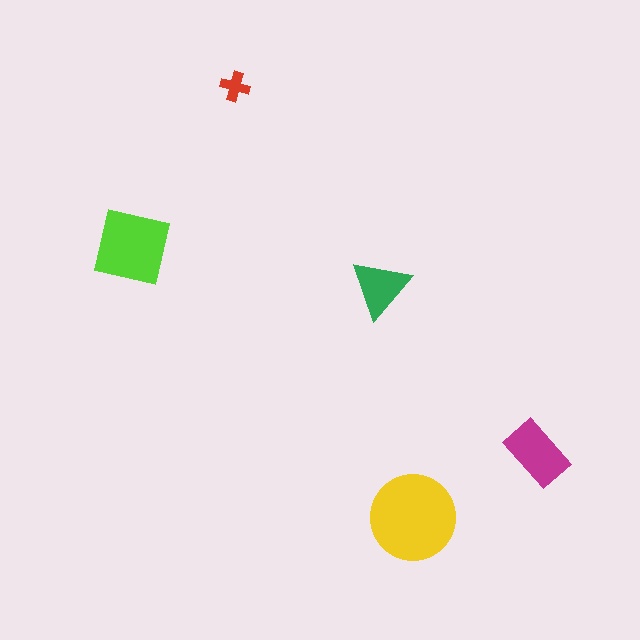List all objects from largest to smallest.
The yellow circle, the lime square, the magenta rectangle, the green triangle, the red cross.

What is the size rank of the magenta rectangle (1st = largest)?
3rd.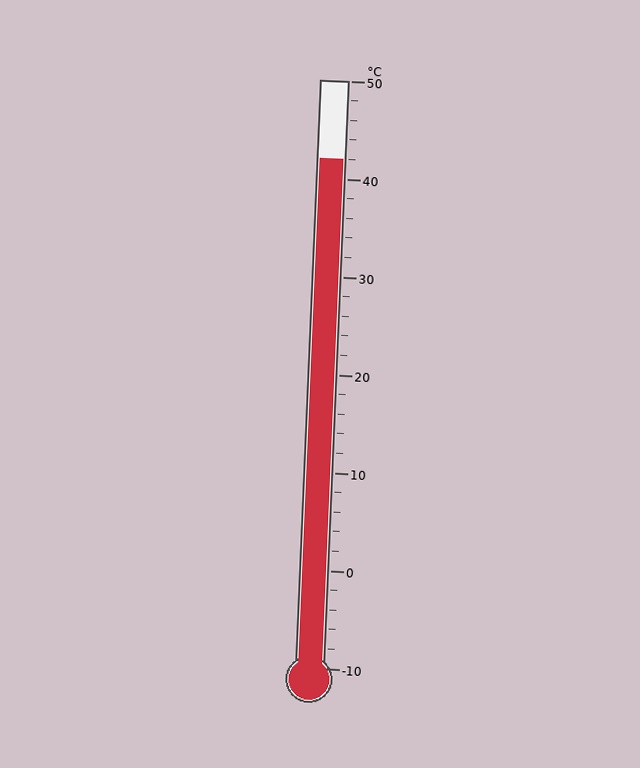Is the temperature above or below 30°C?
The temperature is above 30°C.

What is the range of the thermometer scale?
The thermometer scale ranges from -10°C to 50°C.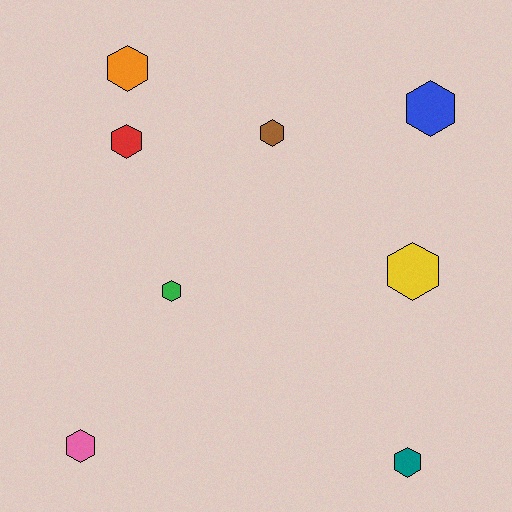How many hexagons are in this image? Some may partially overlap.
There are 8 hexagons.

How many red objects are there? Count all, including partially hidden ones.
There is 1 red object.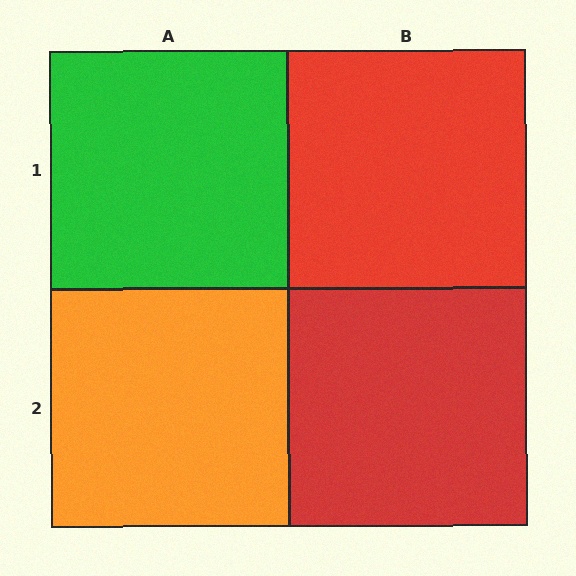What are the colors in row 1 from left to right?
Green, red.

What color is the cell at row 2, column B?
Red.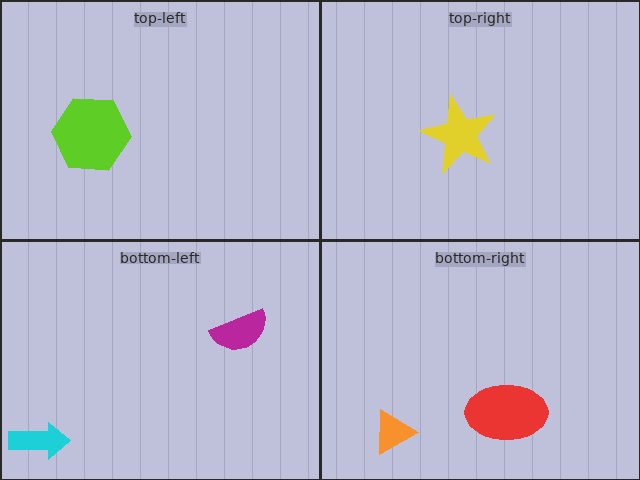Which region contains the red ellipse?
The bottom-right region.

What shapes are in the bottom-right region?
The orange triangle, the red ellipse.